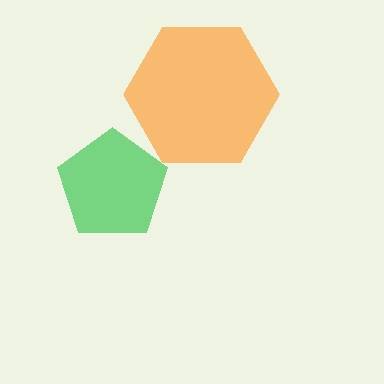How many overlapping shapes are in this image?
There are 2 overlapping shapes in the image.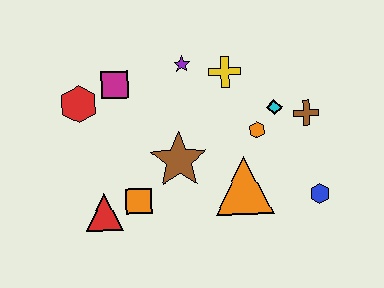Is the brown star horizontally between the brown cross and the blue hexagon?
No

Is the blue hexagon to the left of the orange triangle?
No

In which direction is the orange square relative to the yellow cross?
The orange square is below the yellow cross.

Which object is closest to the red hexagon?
The magenta square is closest to the red hexagon.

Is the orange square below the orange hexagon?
Yes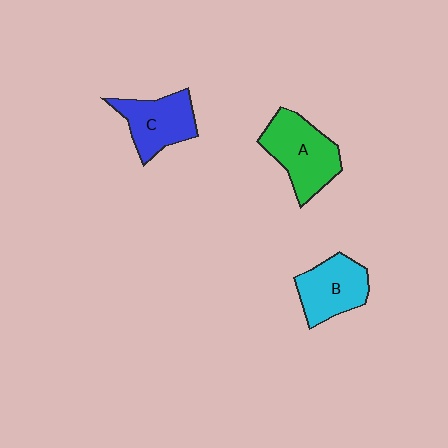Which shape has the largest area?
Shape A (green).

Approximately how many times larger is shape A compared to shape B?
Approximately 1.2 times.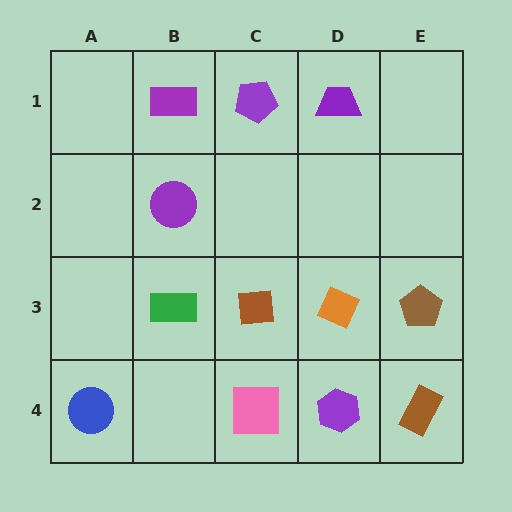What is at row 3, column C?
A brown square.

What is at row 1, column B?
A purple rectangle.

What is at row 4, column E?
A brown rectangle.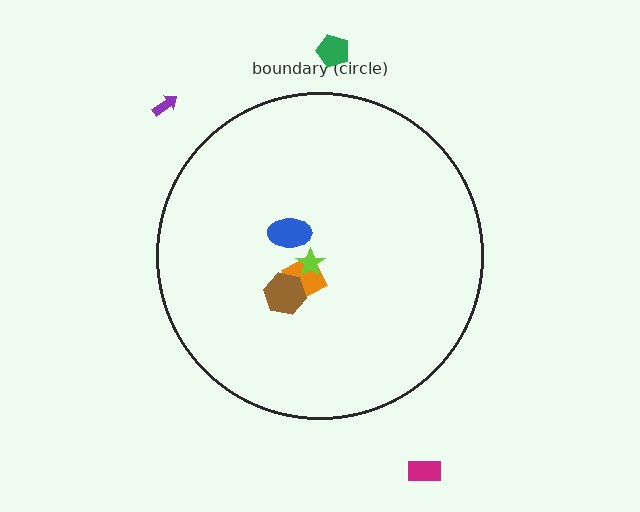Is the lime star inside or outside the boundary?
Inside.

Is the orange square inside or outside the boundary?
Inside.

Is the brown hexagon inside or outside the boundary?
Inside.